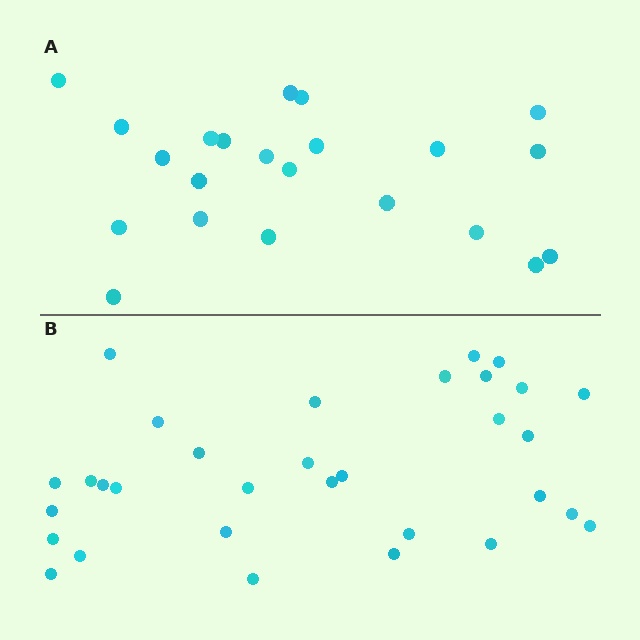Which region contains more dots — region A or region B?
Region B (the bottom region) has more dots.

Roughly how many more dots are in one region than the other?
Region B has roughly 10 or so more dots than region A.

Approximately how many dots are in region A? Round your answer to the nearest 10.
About 20 dots. (The exact count is 22, which rounds to 20.)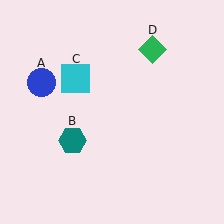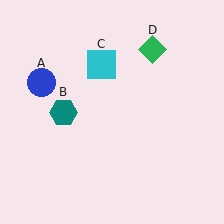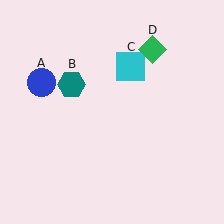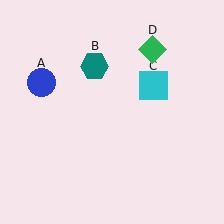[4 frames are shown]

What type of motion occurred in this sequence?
The teal hexagon (object B), cyan square (object C) rotated clockwise around the center of the scene.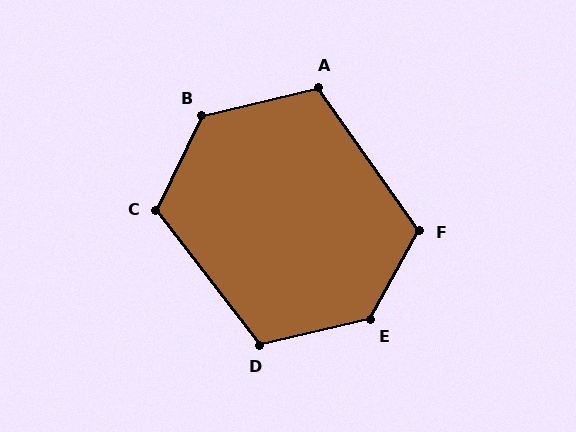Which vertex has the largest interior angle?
E, at approximately 132 degrees.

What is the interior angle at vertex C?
Approximately 116 degrees (obtuse).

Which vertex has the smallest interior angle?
A, at approximately 112 degrees.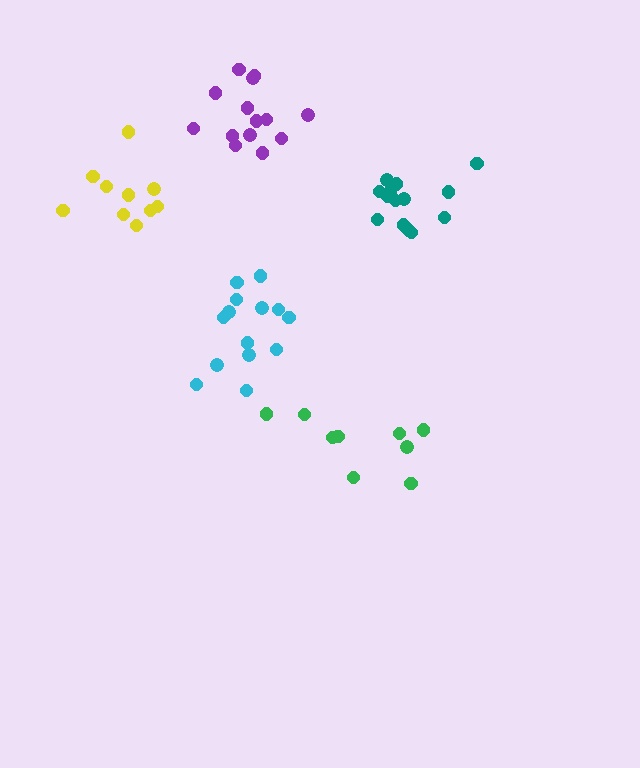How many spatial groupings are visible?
There are 5 spatial groupings.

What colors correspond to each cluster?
The clusters are colored: purple, teal, yellow, green, cyan.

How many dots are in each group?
Group 1: 14 dots, Group 2: 14 dots, Group 3: 10 dots, Group 4: 9 dots, Group 5: 14 dots (61 total).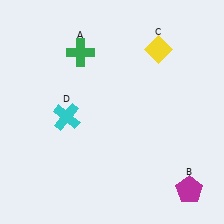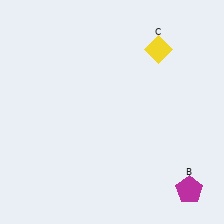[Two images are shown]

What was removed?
The green cross (A), the cyan cross (D) were removed in Image 2.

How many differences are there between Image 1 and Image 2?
There are 2 differences between the two images.